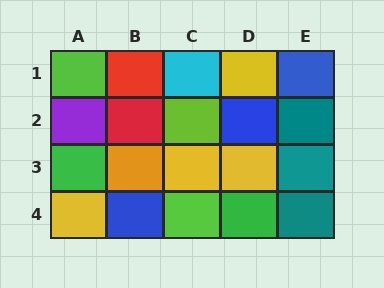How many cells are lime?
3 cells are lime.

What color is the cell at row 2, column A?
Purple.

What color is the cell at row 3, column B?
Orange.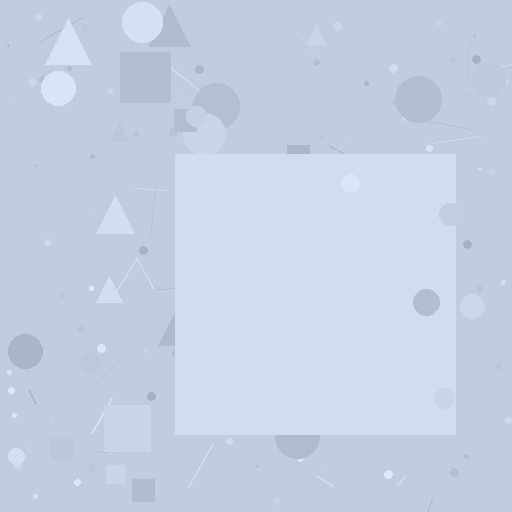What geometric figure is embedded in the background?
A square is embedded in the background.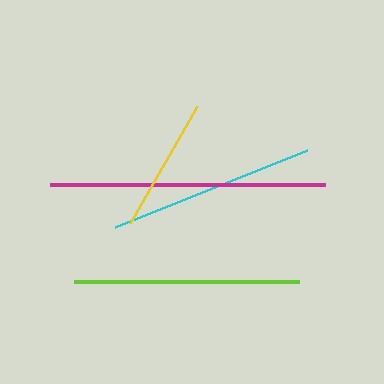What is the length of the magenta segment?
The magenta segment is approximately 275 pixels long.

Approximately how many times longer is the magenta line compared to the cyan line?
The magenta line is approximately 1.3 times the length of the cyan line.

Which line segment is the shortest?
The yellow line is the shortest at approximately 135 pixels.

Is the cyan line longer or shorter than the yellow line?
The cyan line is longer than the yellow line.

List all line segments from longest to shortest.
From longest to shortest: magenta, lime, cyan, yellow.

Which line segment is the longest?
The magenta line is the longest at approximately 275 pixels.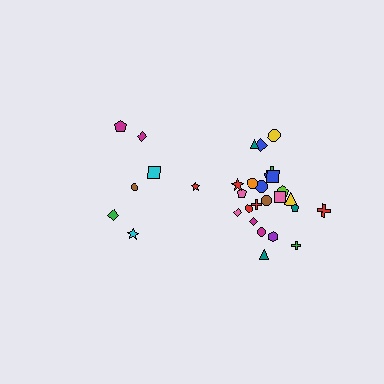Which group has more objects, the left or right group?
The right group.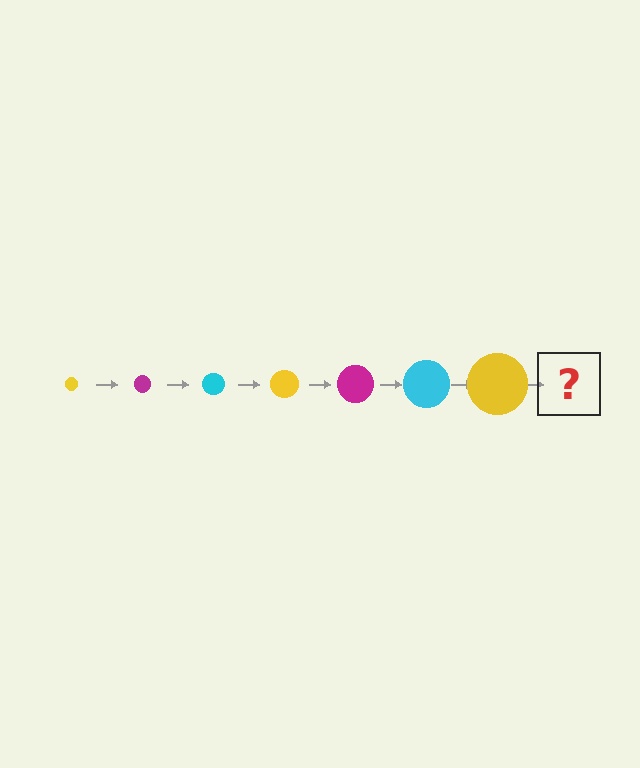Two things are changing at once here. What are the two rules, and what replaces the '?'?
The two rules are that the circle grows larger each step and the color cycles through yellow, magenta, and cyan. The '?' should be a magenta circle, larger than the previous one.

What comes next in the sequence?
The next element should be a magenta circle, larger than the previous one.